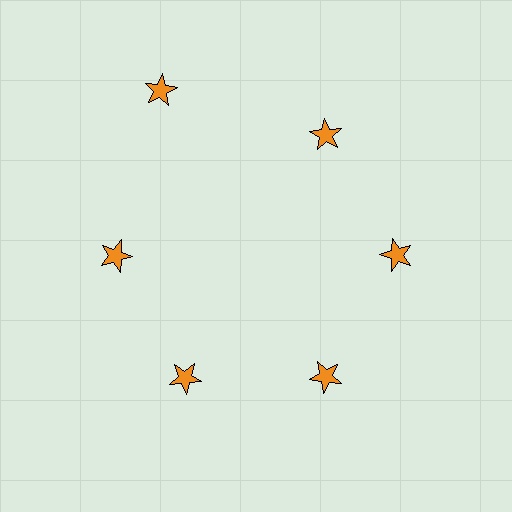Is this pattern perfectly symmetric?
No. The 6 orange stars are arranged in a ring, but one element near the 11 o'clock position is pushed outward from the center, breaking the 6-fold rotational symmetry.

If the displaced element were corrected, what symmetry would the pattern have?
It would have 6-fold rotational symmetry — the pattern would map onto itself every 60 degrees.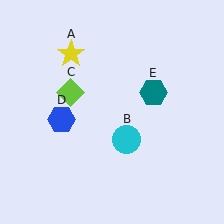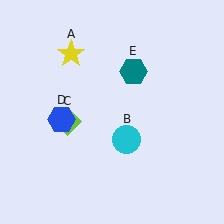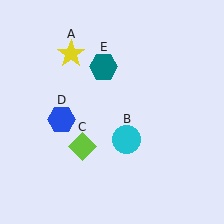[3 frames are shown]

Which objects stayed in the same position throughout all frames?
Yellow star (object A) and cyan circle (object B) and blue hexagon (object D) remained stationary.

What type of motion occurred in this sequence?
The lime diamond (object C), teal hexagon (object E) rotated counterclockwise around the center of the scene.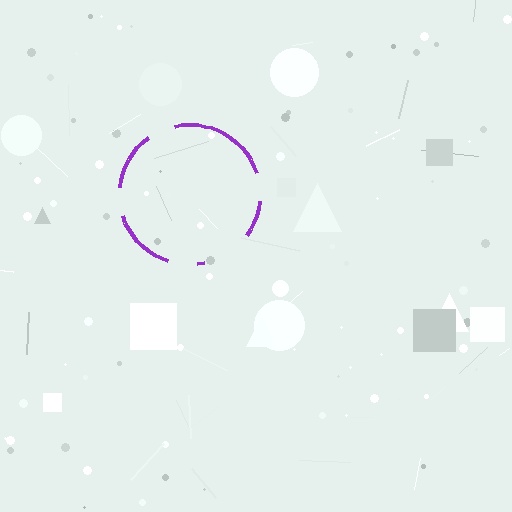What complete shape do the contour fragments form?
The contour fragments form a circle.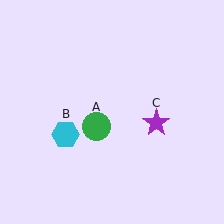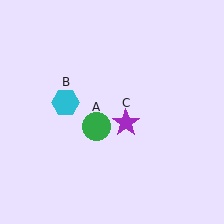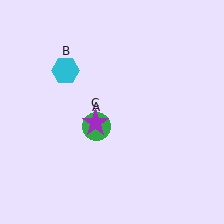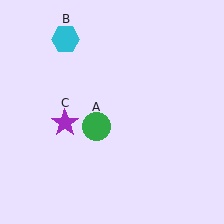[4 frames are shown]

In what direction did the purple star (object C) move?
The purple star (object C) moved left.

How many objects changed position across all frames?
2 objects changed position: cyan hexagon (object B), purple star (object C).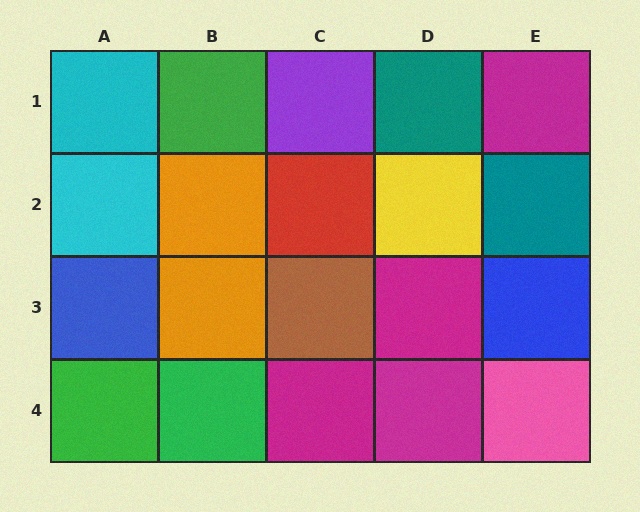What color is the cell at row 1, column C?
Purple.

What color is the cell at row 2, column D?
Yellow.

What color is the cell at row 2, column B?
Orange.